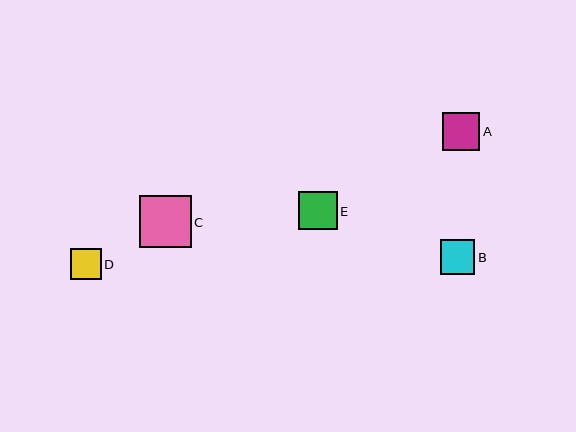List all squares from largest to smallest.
From largest to smallest: C, E, A, B, D.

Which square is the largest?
Square C is the largest with a size of approximately 52 pixels.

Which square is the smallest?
Square D is the smallest with a size of approximately 30 pixels.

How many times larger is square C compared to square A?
Square C is approximately 1.4 times the size of square A.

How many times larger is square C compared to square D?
Square C is approximately 1.7 times the size of square D.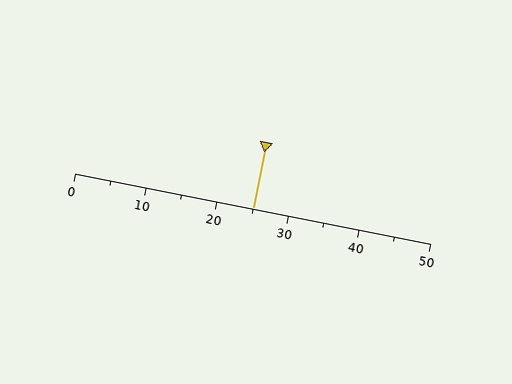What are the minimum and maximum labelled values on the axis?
The axis runs from 0 to 50.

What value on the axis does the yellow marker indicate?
The marker indicates approximately 25.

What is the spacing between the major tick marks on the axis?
The major ticks are spaced 10 apart.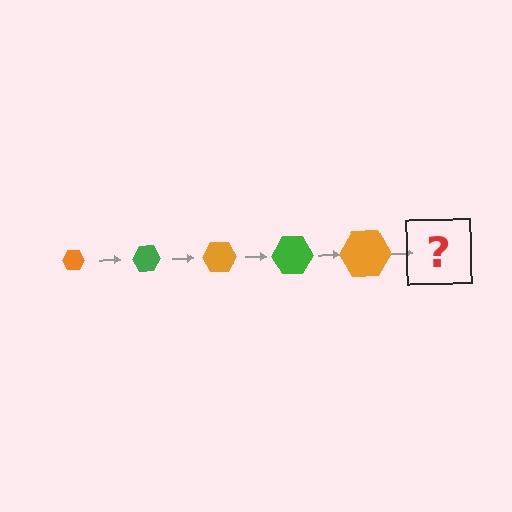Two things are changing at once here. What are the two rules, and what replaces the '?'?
The two rules are that the hexagon grows larger each step and the color cycles through orange and green. The '?' should be a green hexagon, larger than the previous one.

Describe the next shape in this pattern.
It should be a green hexagon, larger than the previous one.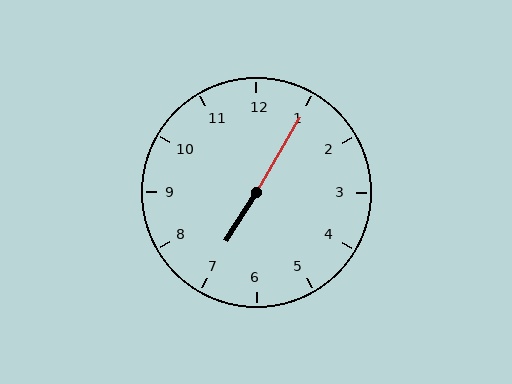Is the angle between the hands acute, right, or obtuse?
It is obtuse.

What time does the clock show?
7:05.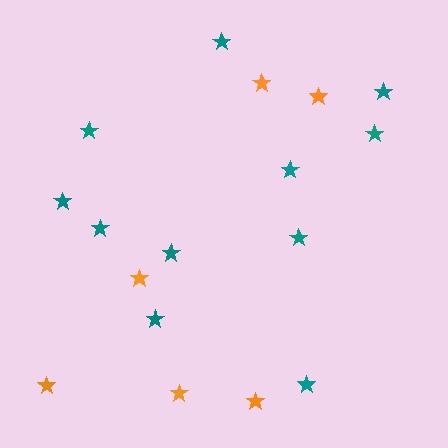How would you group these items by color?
There are 2 groups: one group of orange stars (6) and one group of teal stars (11).